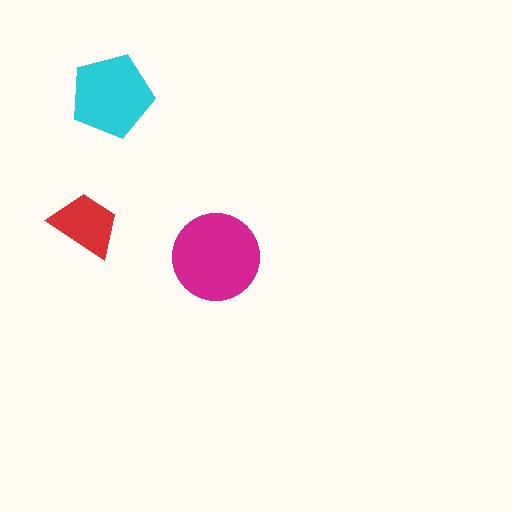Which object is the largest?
The magenta circle.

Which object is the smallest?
The red trapezoid.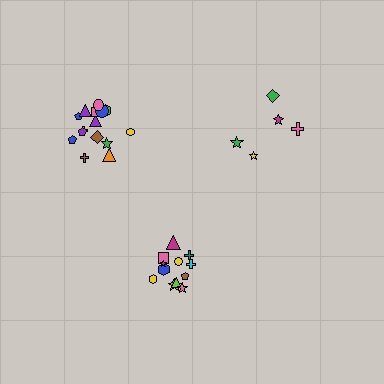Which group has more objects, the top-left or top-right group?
The top-left group.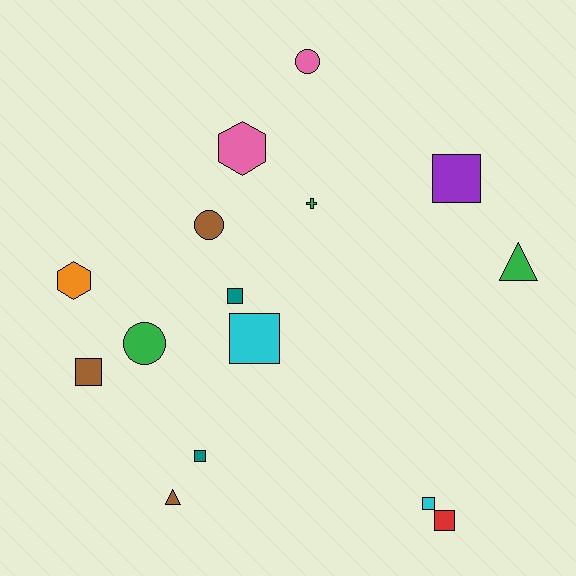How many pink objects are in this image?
There are 2 pink objects.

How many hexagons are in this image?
There are 2 hexagons.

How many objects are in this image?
There are 15 objects.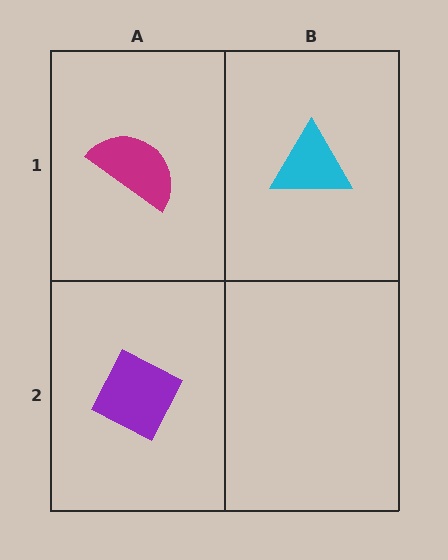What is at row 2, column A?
A purple diamond.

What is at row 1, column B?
A cyan triangle.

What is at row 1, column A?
A magenta semicircle.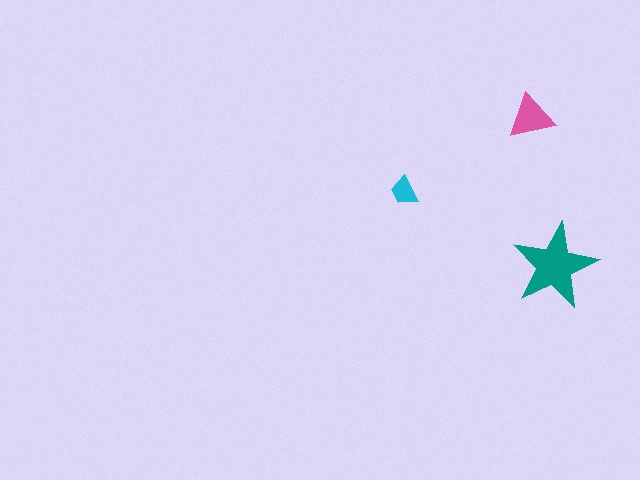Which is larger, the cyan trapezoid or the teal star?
The teal star.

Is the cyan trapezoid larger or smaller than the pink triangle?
Smaller.